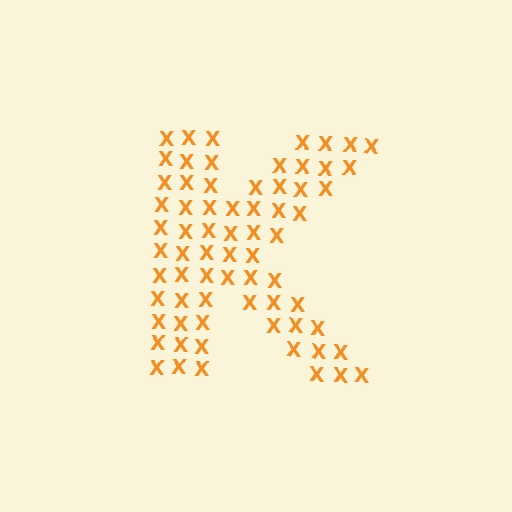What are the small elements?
The small elements are letter X's.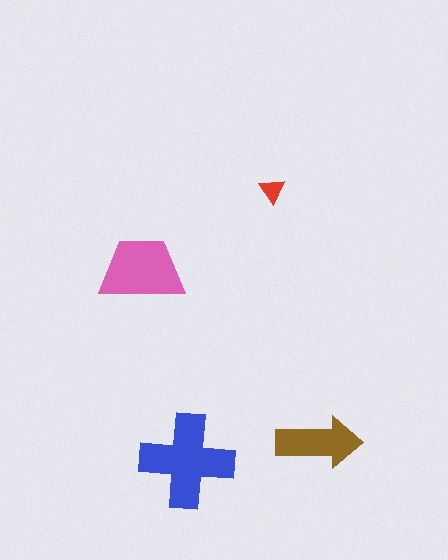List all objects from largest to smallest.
The blue cross, the pink trapezoid, the brown arrow, the red triangle.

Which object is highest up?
The red triangle is topmost.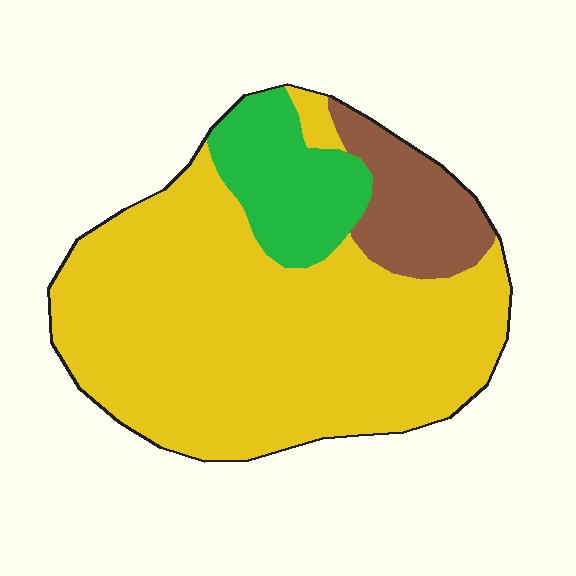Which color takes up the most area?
Yellow, at roughly 75%.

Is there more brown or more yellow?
Yellow.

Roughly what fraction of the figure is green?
Green takes up about one sixth (1/6) of the figure.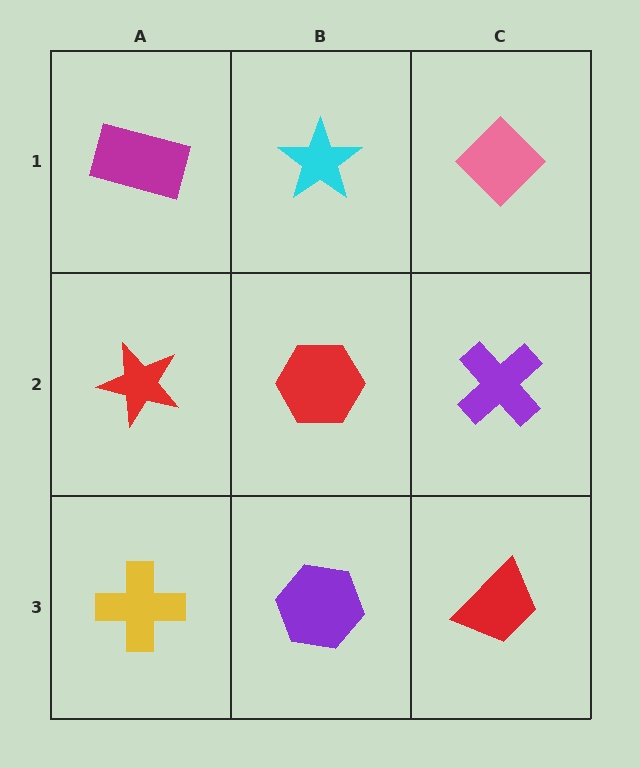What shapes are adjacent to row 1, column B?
A red hexagon (row 2, column B), a magenta rectangle (row 1, column A), a pink diamond (row 1, column C).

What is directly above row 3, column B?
A red hexagon.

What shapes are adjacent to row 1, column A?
A red star (row 2, column A), a cyan star (row 1, column B).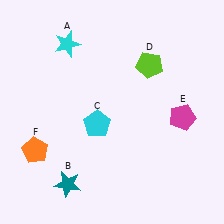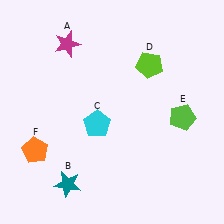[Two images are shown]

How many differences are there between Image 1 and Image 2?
There are 2 differences between the two images.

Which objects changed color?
A changed from cyan to magenta. E changed from magenta to lime.